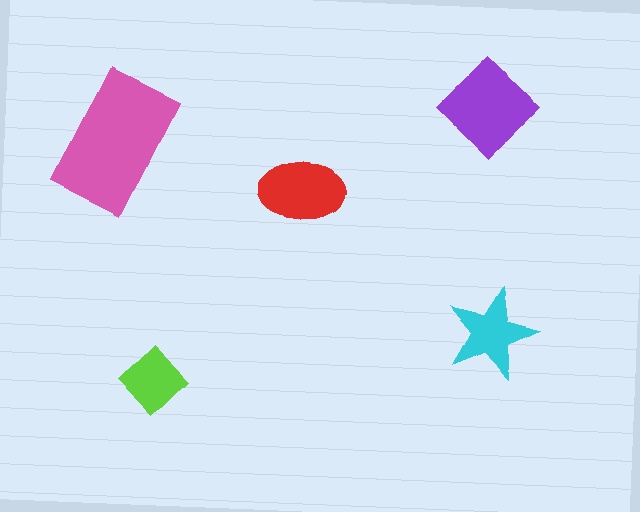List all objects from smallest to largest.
The lime diamond, the cyan star, the red ellipse, the purple diamond, the pink rectangle.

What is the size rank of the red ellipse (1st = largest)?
3rd.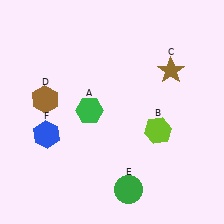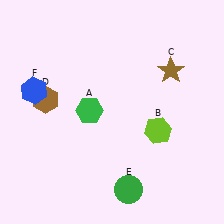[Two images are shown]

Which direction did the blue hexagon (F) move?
The blue hexagon (F) moved up.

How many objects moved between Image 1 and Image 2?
1 object moved between the two images.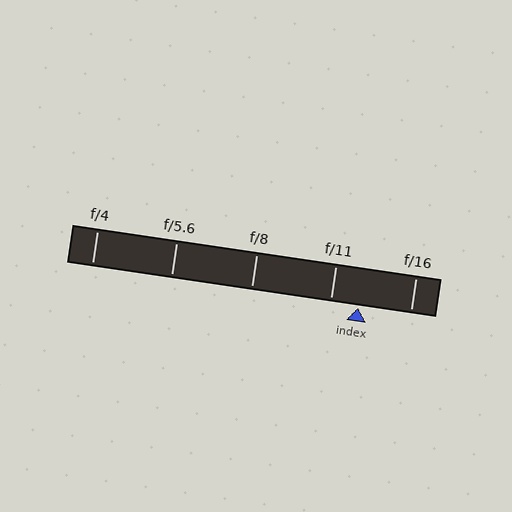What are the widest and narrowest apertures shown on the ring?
The widest aperture shown is f/4 and the narrowest is f/16.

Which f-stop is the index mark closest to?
The index mark is closest to f/11.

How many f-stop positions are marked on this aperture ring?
There are 5 f-stop positions marked.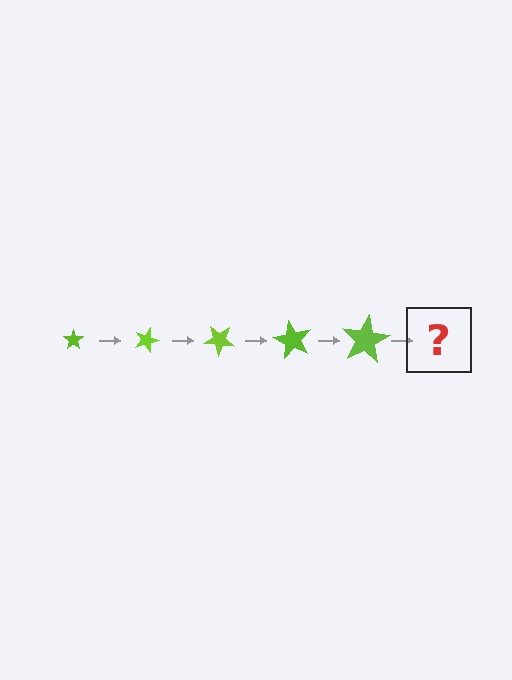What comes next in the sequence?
The next element should be a star, larger than the previous one and rotated 100 degrees from the start.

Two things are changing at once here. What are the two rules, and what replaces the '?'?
The two rules are that the star grows larger each step and it rotates 20 degrees each step. The '?' should be a star, larger than the previous one and rotated 100 degrees from the start.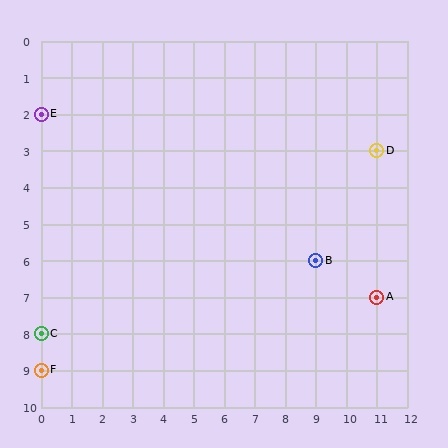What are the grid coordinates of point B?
Point B is at grid coordinates (9, 6).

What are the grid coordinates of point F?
Point F is at grid coordinates (0, 9).